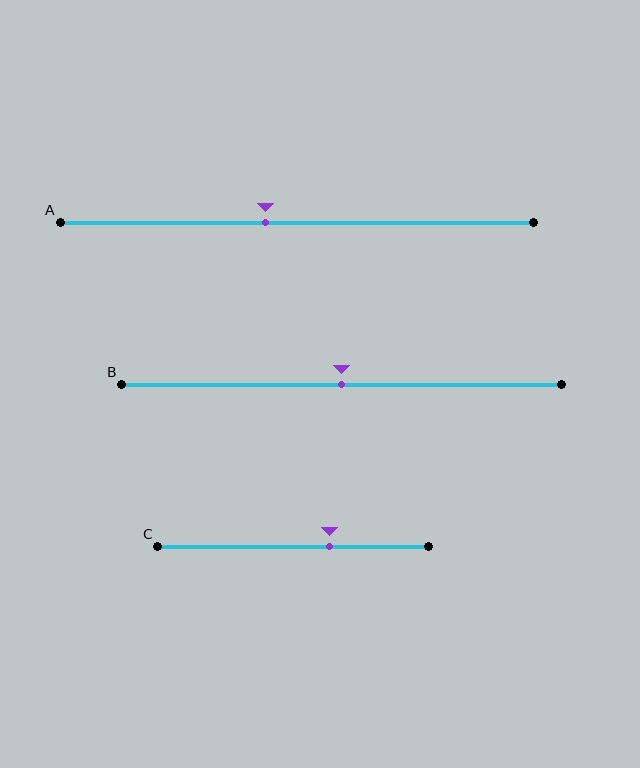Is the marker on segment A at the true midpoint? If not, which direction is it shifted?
No, the marker on segment A is shifted to the left by about 7% of the segment length.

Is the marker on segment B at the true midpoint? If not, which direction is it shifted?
Yes, the marker on segment B is at the true midpoint.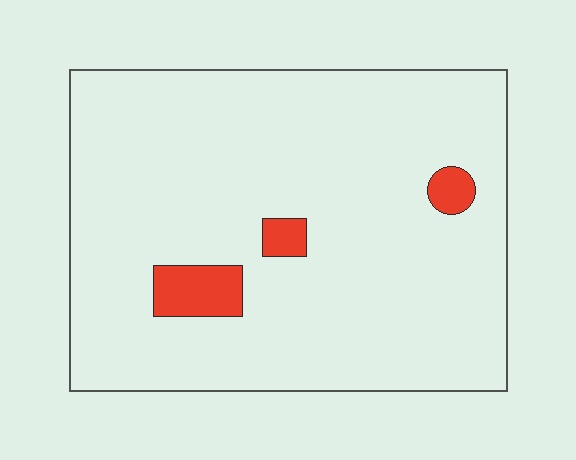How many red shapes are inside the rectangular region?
3.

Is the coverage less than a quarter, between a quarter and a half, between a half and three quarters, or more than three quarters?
Less than a quarter.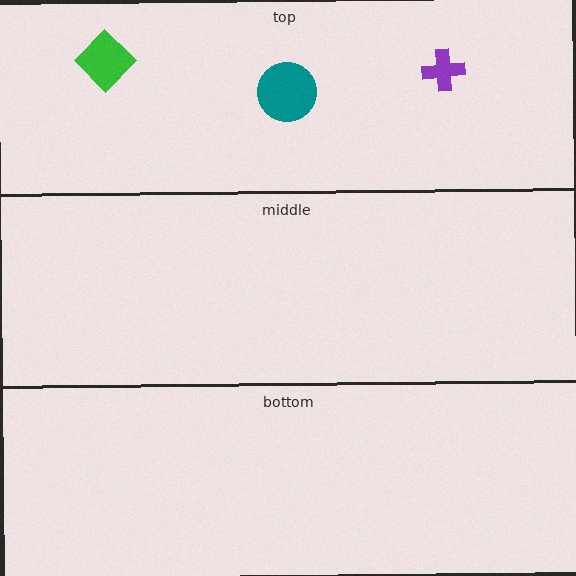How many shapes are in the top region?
3.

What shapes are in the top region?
The green diamond, the purple cross, the teal circle.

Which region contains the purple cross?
The top region.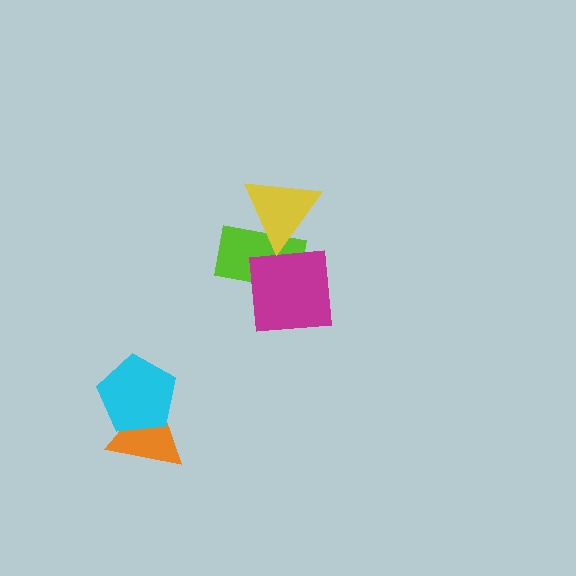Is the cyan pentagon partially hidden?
No, no other shape covers it.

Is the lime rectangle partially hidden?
Yes, it is partially covered by another shape.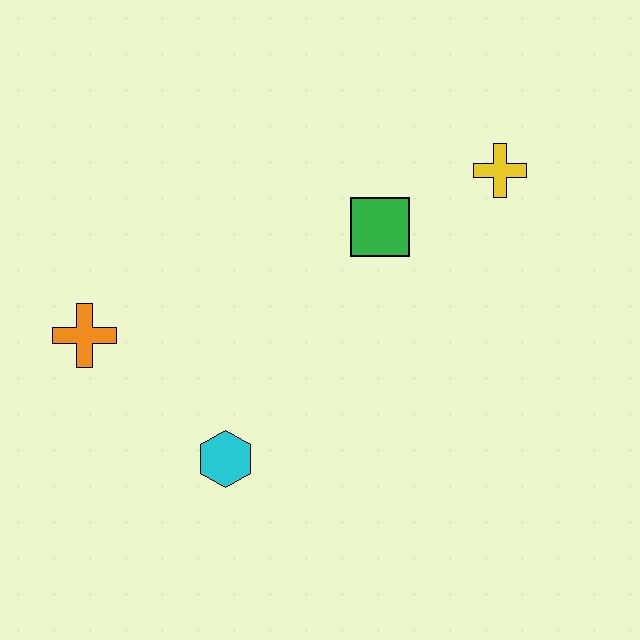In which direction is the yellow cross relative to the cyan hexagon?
The yellow cross is above the cyan hexagon.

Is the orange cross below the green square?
Yes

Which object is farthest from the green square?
The orange cross is farthest from the green square.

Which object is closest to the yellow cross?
The green square is closest to the yellow cross.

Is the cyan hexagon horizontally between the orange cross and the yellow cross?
Yes